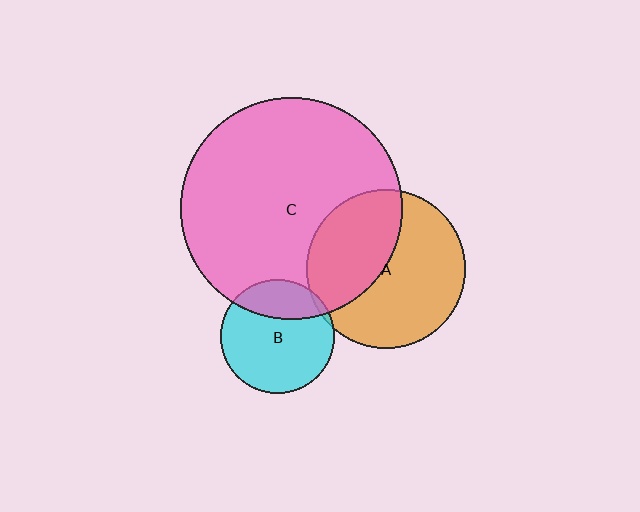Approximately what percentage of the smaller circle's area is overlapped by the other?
Approximately 40%.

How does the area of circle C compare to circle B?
Approximately 3.8 times.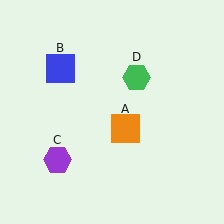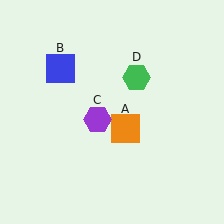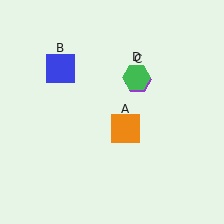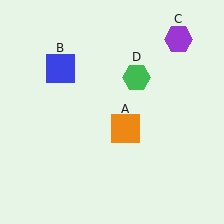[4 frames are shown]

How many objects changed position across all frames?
1 object changed position: purple hexagon (object C).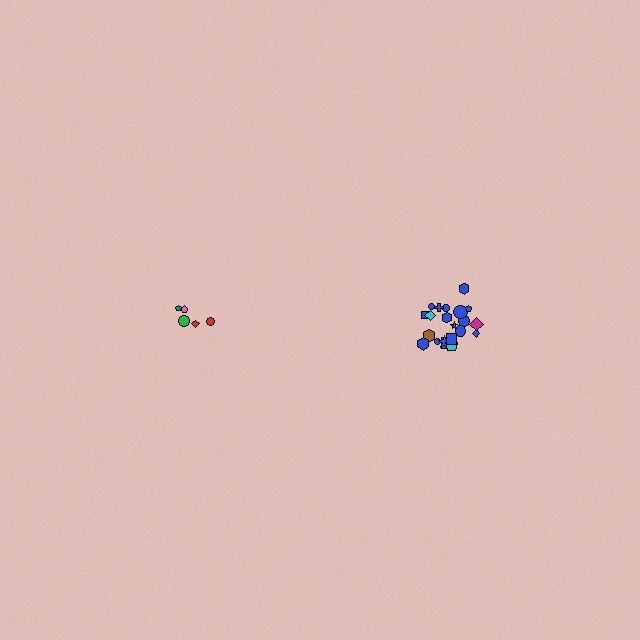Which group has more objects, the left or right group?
The right group.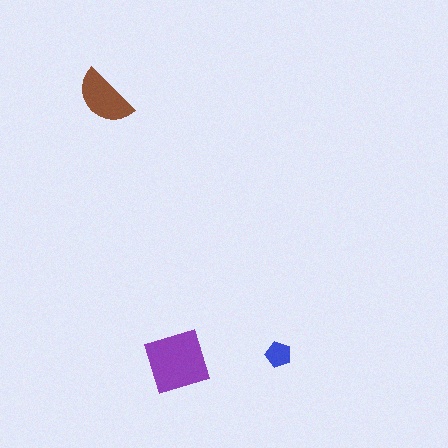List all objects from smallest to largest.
The blue pentagon, the brown semicircle, the purple diamond.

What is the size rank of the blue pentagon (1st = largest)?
3rd.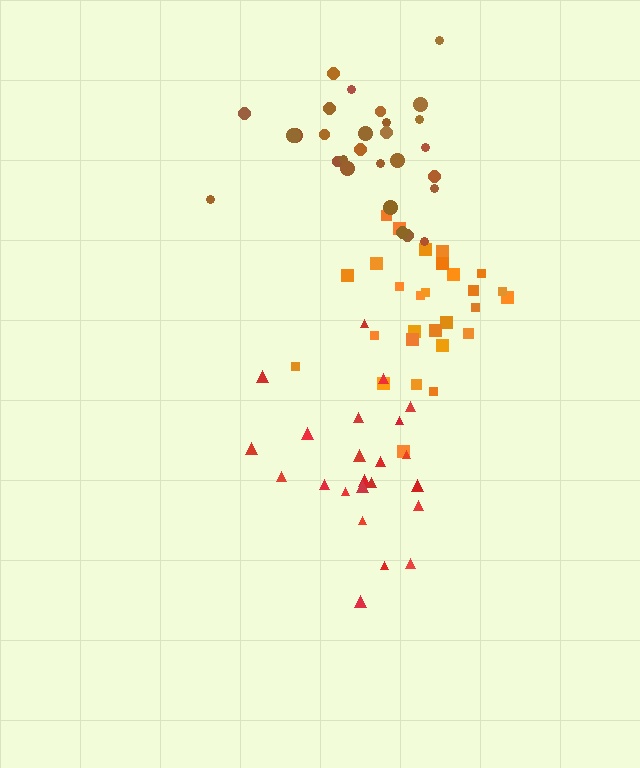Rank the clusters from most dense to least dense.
brown, orange, red.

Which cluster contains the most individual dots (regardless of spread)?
Brown (29).